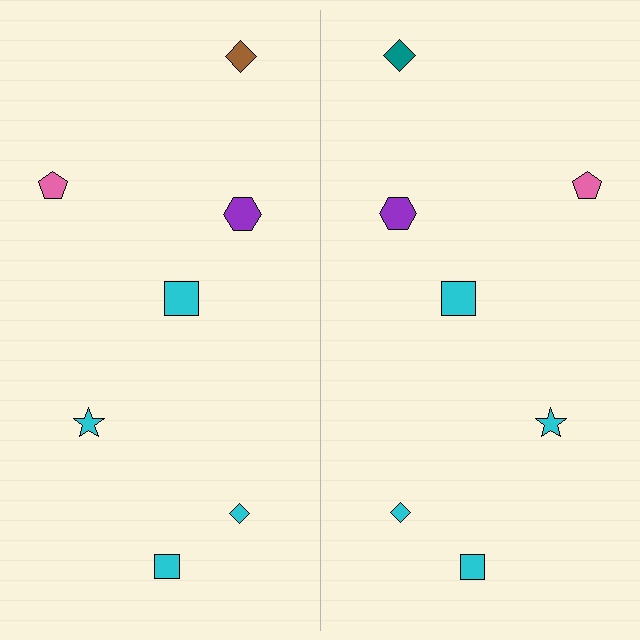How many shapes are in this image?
There are 14 shapes in this image.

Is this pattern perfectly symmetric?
No, the pattern is not perfectly symmetric. The teal diamond on the right side breaks the symmetry — its mirror counterpart is brown.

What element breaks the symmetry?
The teal diamond on the right side breaks the symmetry — its mirror counterpart is brown.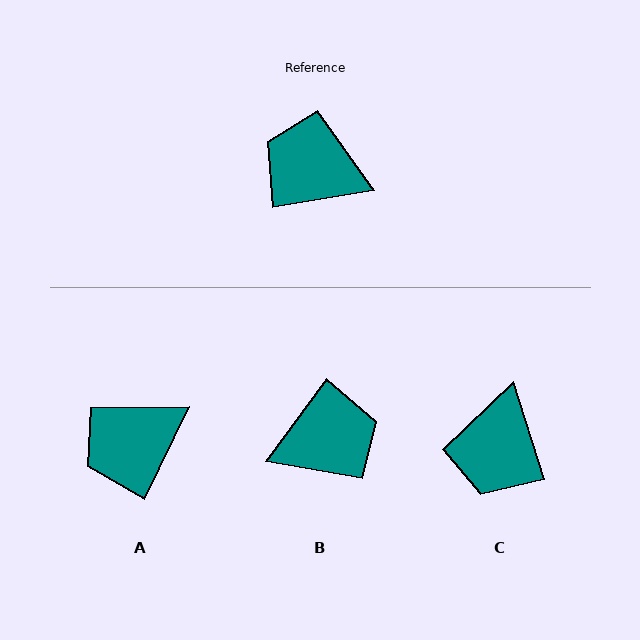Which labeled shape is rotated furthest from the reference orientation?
B, about 135 degrees away.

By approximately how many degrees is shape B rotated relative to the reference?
Approximately 135 degrees clockwise.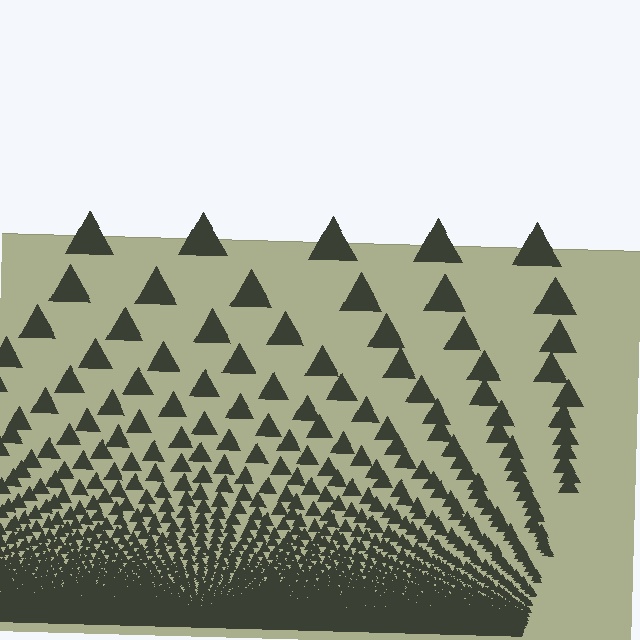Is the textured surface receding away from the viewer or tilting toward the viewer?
The surface appears to tilt toward the viewer. Texture elements get larger and sparser toward the top.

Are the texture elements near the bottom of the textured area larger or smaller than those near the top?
Smaller. The gradient is inverted — elements near the bottom are smaller and denser.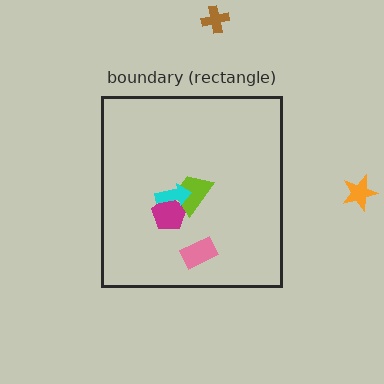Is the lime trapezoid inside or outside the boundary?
Inside.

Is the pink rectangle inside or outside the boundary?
Inside.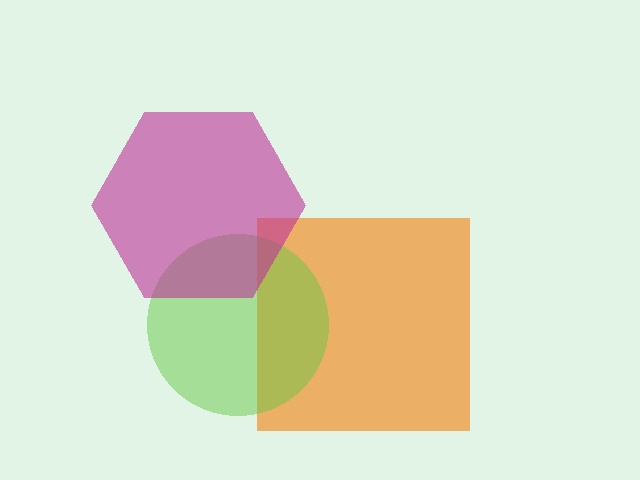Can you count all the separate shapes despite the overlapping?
Yes, there are 3 separate shapes.